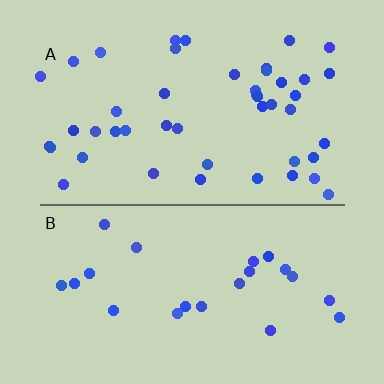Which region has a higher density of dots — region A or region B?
A (the top).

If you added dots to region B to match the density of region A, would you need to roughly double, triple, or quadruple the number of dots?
Approximately double.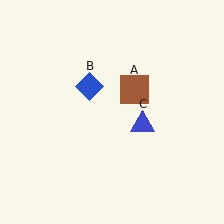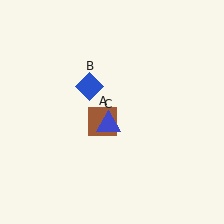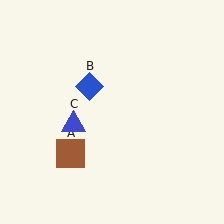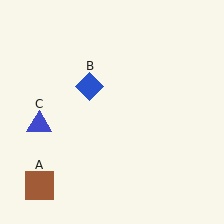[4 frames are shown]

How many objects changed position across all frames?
2 objects changed position: brown square (object A), blue triangle (object C).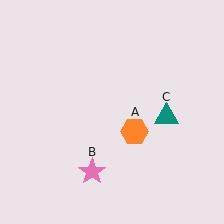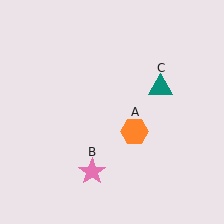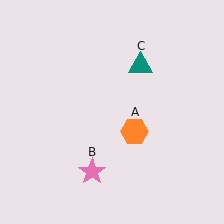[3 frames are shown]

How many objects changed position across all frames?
1 object changed position: teal triangle (object C).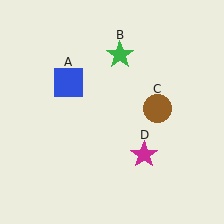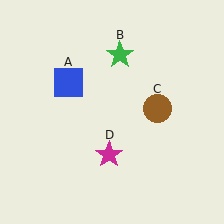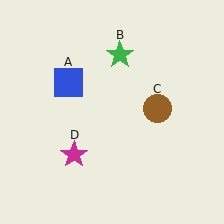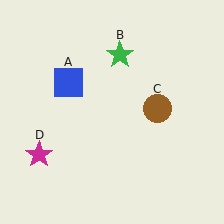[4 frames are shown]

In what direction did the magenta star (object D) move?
The magenta star (object D) moved left.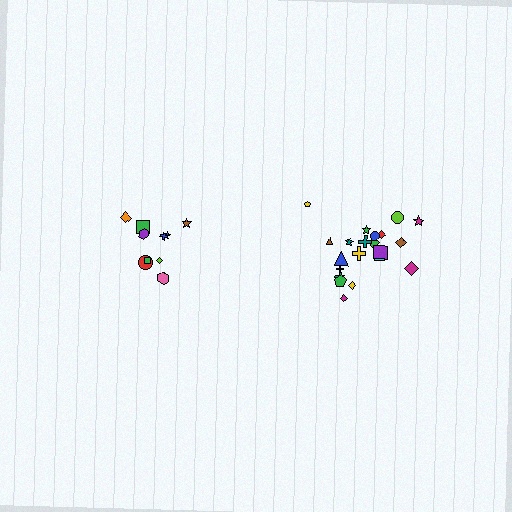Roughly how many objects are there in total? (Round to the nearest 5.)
Roughly 30 objects in total.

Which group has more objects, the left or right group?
The right group.